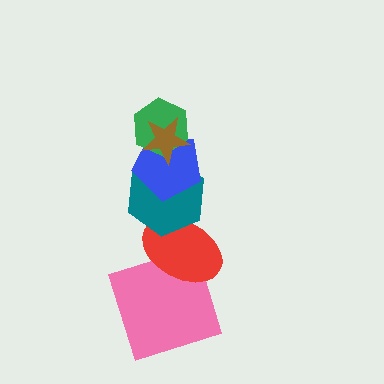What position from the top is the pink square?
The pink square is 6th from the top.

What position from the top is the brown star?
The brown star is 1st from the top.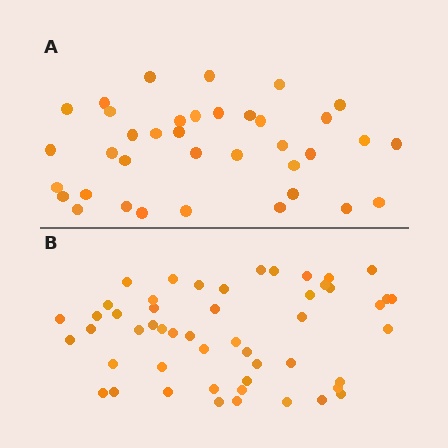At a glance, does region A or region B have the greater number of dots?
Region B (the bottom region) has more dots.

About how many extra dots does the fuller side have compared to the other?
Region B has approximately 15 more dots than region A.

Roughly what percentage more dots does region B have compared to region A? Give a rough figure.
About 40% more.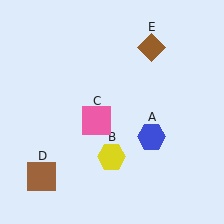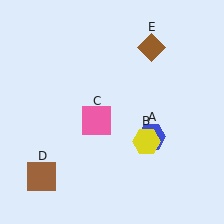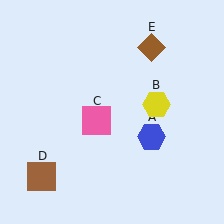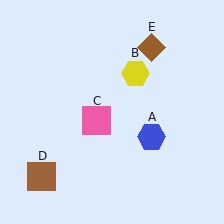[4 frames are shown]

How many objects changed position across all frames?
1 object changed position: yellow hexagon (object B).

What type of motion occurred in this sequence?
The yellow hexagon (object B) rotated counterclockwise around the center of the scene.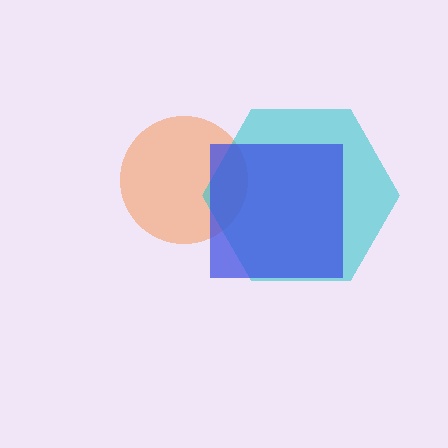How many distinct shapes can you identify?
There are 3 distinct shapes: an orange circle, a cyan hexagon, a blue square.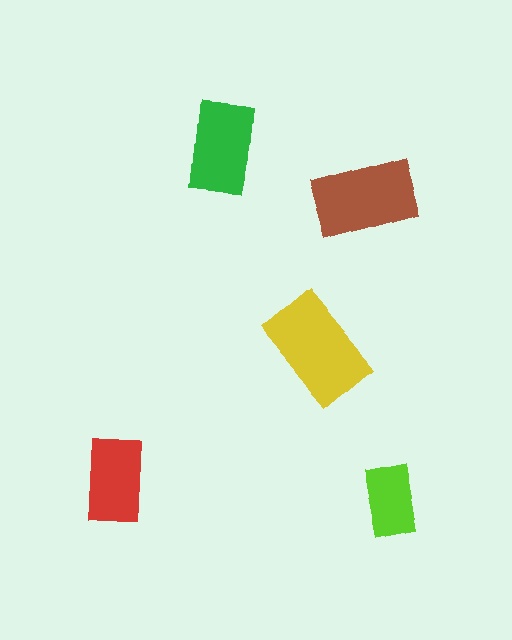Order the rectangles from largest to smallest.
the yellow one, the brown one, the green one, the red one, the lime one.